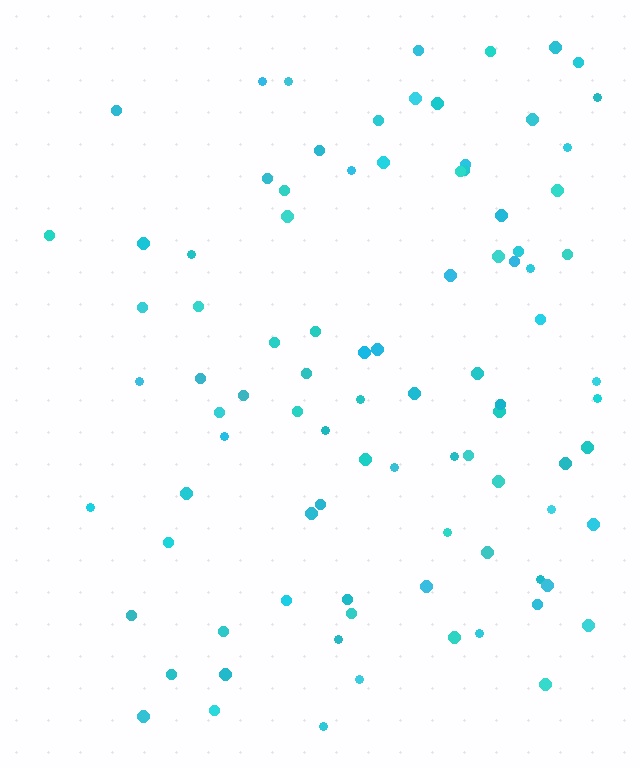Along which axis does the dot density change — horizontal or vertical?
Horizontal.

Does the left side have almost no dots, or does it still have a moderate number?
Still a moderate number, just noticeably fewer than the right.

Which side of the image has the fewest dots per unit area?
The left.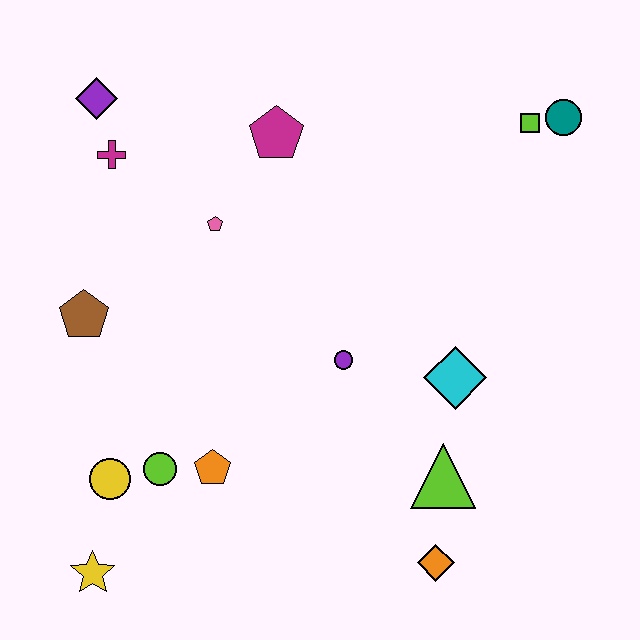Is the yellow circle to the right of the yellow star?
Yes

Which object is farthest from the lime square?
The yellow star is farthest from the lime square.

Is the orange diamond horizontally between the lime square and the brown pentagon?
Yes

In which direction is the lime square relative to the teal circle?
The lime square is to the left of the teal circle.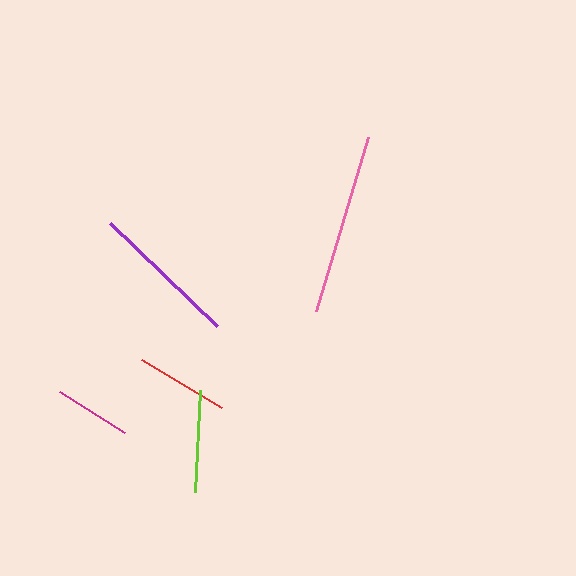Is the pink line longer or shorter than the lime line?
The pink line is longer than the lime line.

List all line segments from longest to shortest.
From longest to shortest: pink, purple, lime, red, magenta.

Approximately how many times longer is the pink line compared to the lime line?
The pink line is approximately 1.8 times the length of the lime line.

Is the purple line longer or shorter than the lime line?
The purple line is longer than the lime line.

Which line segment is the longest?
The pink line is the longest at approximately 182 pixels.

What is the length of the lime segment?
The lime segment is approximately 102 pixels long.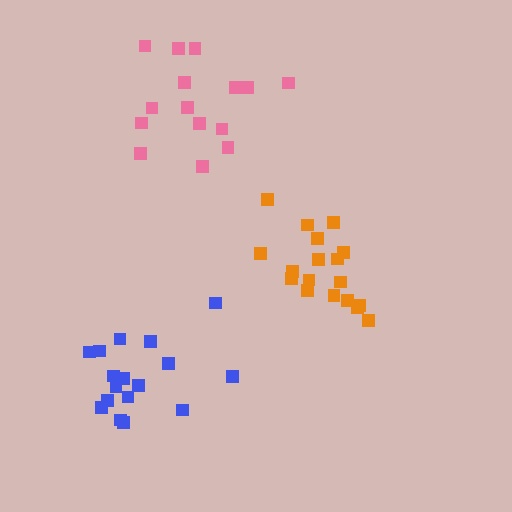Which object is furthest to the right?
The orange cluster is rightmost.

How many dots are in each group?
Group 1: 15 dots, Group 2: 18 dots, Group 3: 17 dots (50 total).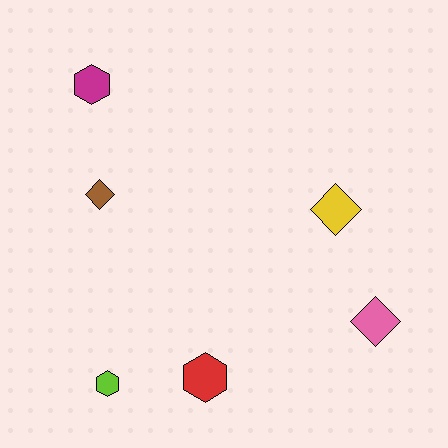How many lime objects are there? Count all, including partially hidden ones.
There is 1 lime object.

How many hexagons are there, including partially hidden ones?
There are 3 hexagons.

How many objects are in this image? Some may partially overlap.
There are 6 objects.